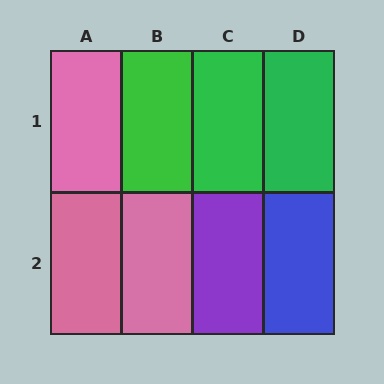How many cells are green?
3 cells are green.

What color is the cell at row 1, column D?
Green.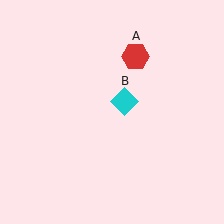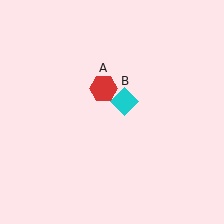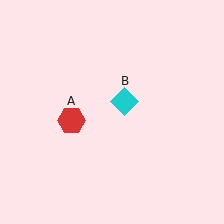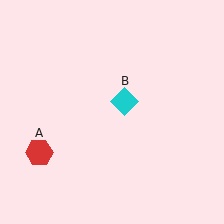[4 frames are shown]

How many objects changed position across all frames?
1 object changed position: red hexagon (object A).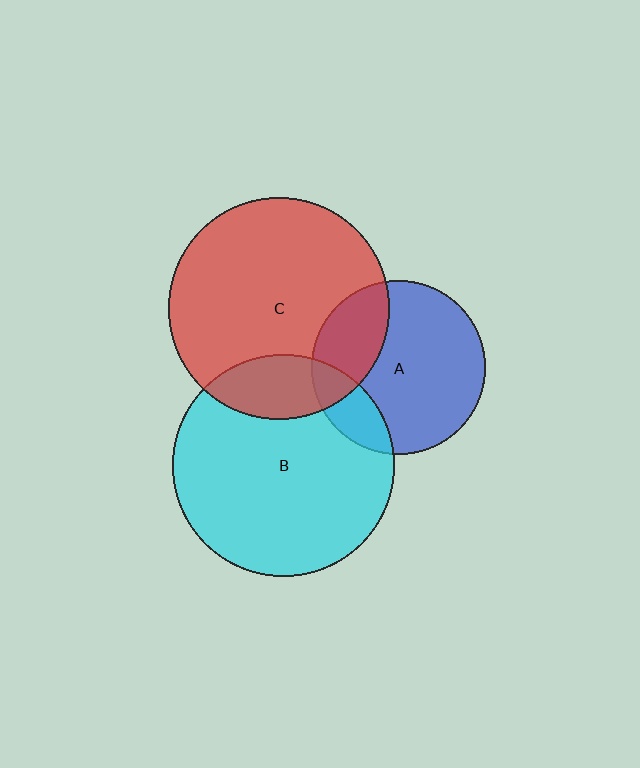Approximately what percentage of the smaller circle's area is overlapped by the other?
Approximately 15%.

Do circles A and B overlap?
Yes.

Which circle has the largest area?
Circle B (cyan).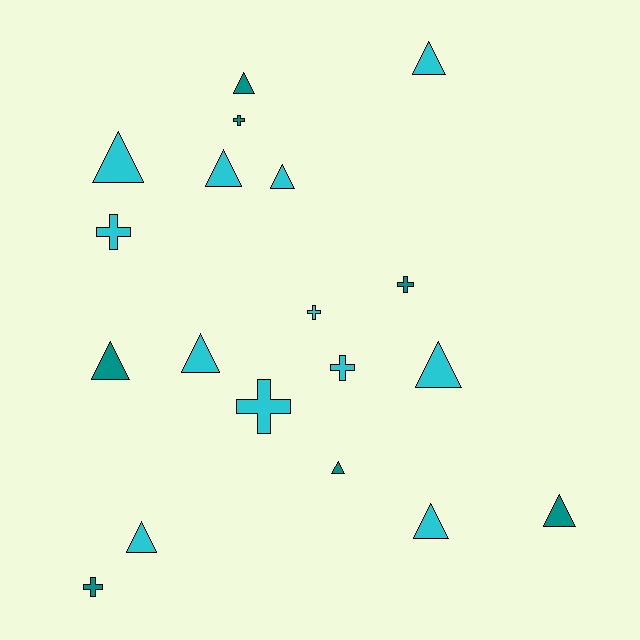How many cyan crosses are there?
There are 4 cyan crosses.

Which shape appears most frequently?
Triangle, with 12 objects.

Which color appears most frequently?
Cyan, with 12 objects.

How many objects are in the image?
There are 19 objects.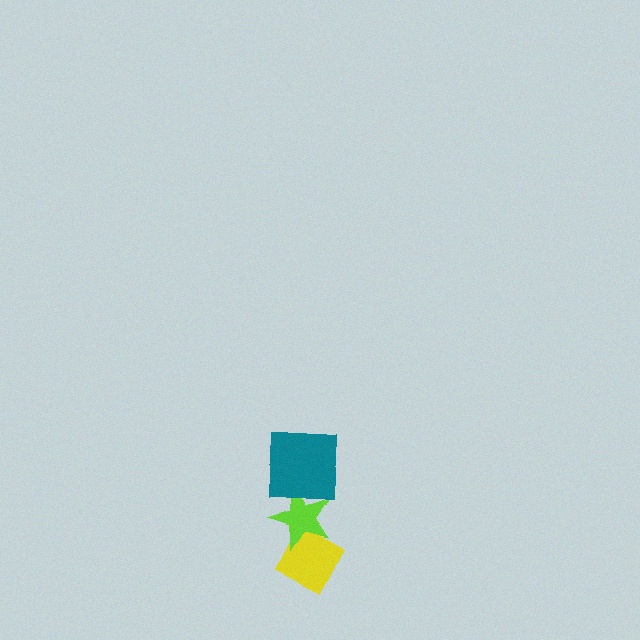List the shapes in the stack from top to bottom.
From top to bottom: the teal square, the lime star, the yellow diamond.